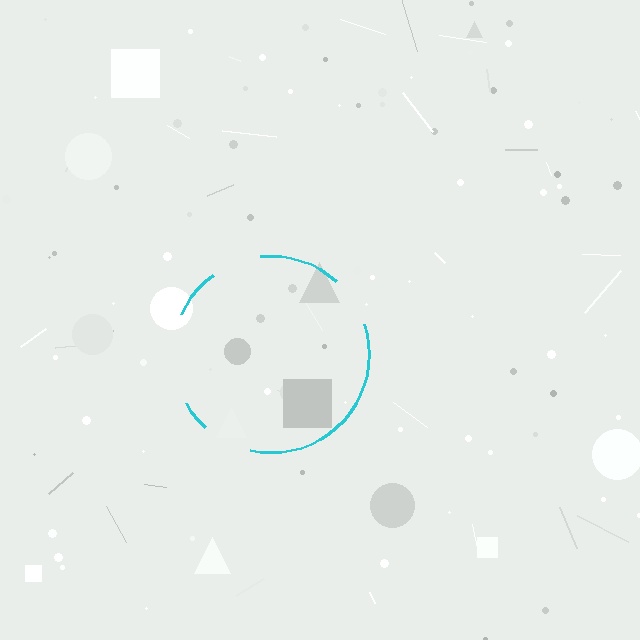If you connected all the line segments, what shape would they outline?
They would outline a circle.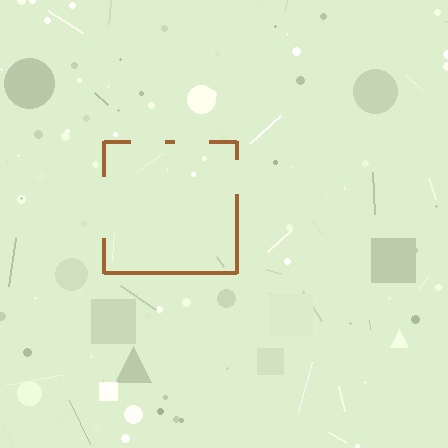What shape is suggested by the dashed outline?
The dashed outline suggests a square.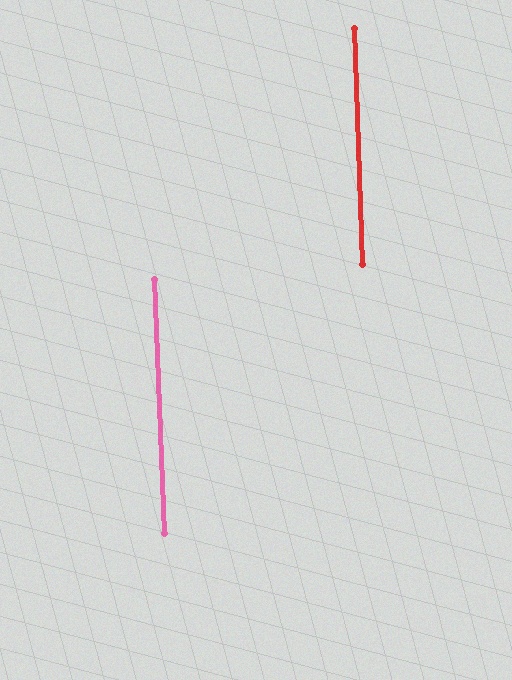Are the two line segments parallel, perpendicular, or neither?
Parallel — their directions differ by only 0.4°.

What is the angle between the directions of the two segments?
Approximately 0 degrees.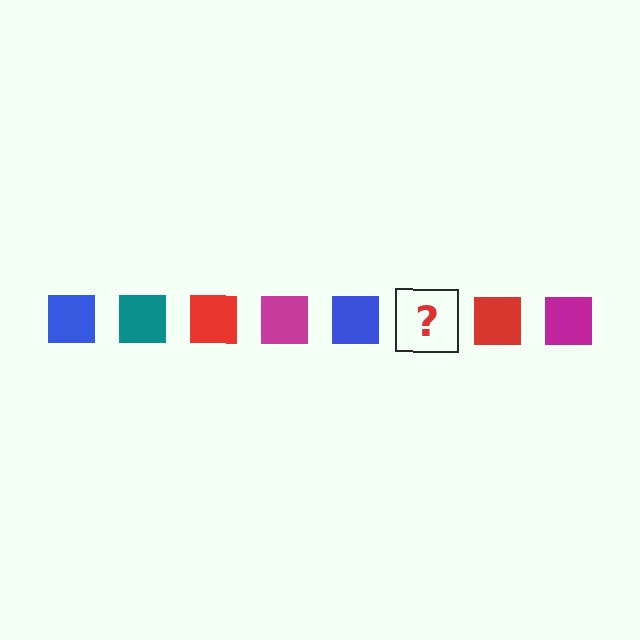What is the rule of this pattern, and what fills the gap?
The rule is that the pattern cycles through blue, teal, red, magenta squares. The gap should be filled with a teal square.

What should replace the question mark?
The question mark should be replaced with a teal square.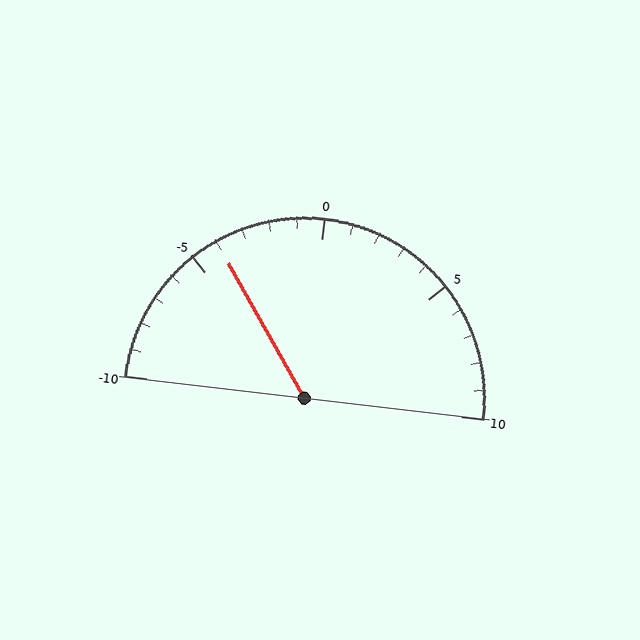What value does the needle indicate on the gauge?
The needle indicates approximately -4.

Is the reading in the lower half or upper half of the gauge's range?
The reading is in the lower half of the range (-10 to 10).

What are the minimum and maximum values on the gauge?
The gauge ranges from -10 to 10.